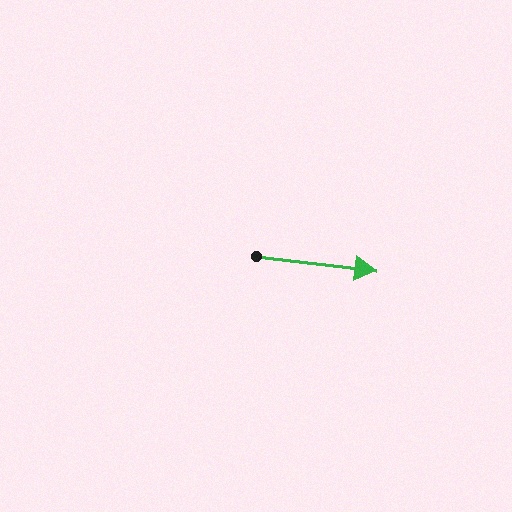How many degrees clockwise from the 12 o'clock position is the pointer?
Approximately 97 degrees.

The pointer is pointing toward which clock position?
Roughly 3 o'clock.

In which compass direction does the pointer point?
East.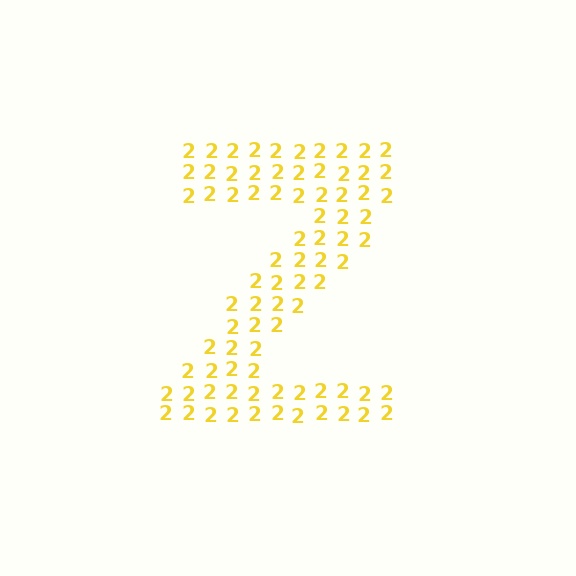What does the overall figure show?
The overall figure shows the letter Z.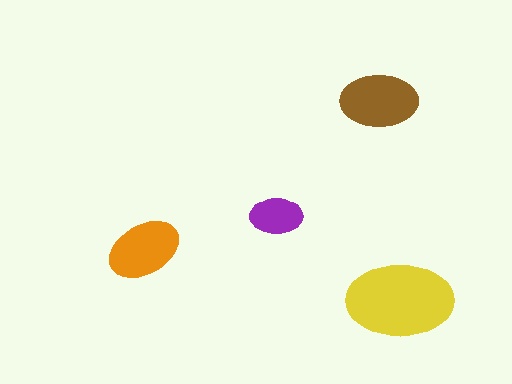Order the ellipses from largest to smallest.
the yellow one, the brown one, the orange one, the purple one.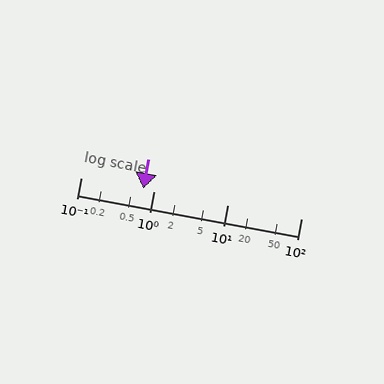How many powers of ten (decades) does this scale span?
The scale spans 3 decades, from 0.1 to 100.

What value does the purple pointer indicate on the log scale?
The pointer indicates approximately 0.71.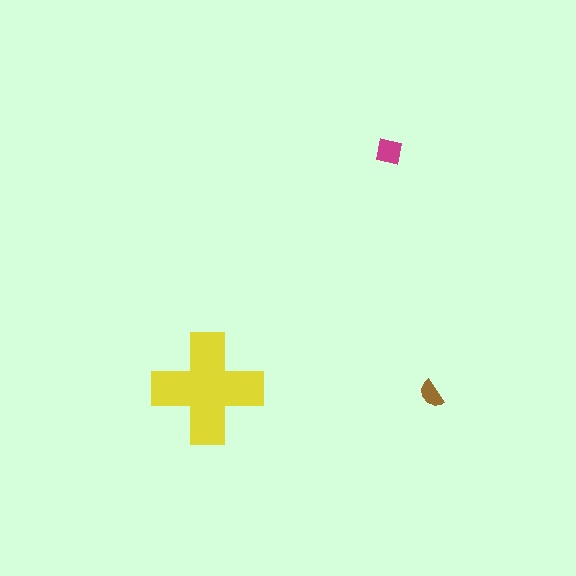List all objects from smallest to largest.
The brown semicircle, the magenta square, the yellow cross.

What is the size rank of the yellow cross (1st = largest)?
1st.